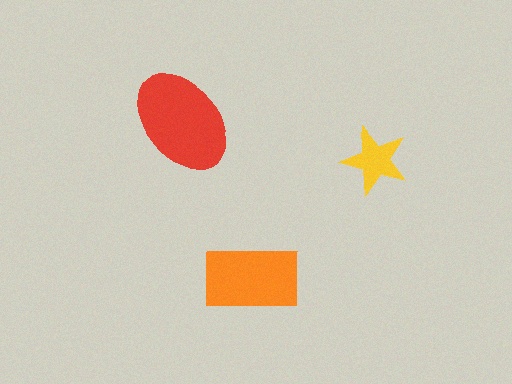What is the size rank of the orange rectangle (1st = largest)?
2nd.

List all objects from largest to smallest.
The red ellipse, the orange rectangle, the yellow star.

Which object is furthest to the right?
The yellow star is rightmost.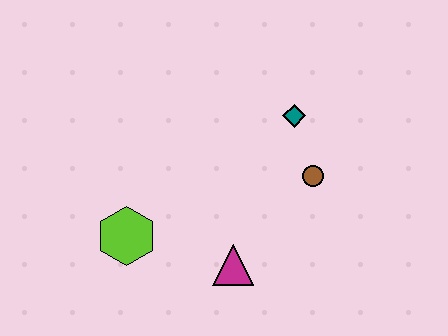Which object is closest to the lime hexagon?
The magenta triangle is closest to the lime hexagon.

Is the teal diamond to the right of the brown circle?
No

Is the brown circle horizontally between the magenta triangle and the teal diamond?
No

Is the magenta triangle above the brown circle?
No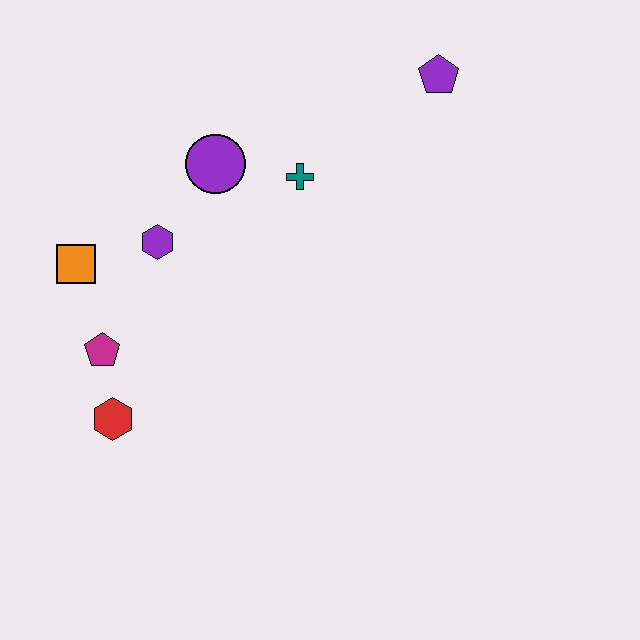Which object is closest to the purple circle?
The teal cross is closest to the purple circle.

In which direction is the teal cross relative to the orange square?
The teal cross is to the right of the orange square.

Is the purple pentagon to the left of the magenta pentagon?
No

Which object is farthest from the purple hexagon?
The purple pentagon is farthest from the purple hexagon.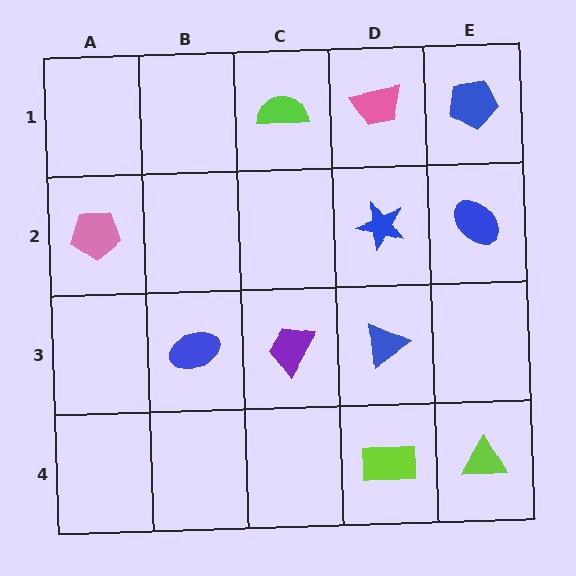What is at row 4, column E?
A lime triangle.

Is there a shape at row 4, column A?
No, that cell is empty.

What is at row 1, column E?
A blue pentagon.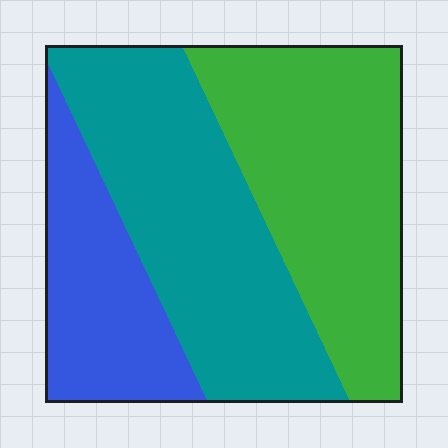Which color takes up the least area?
Blue, at roughly 20%.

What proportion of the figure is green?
Green covers 38% of the figure.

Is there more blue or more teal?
Teal.